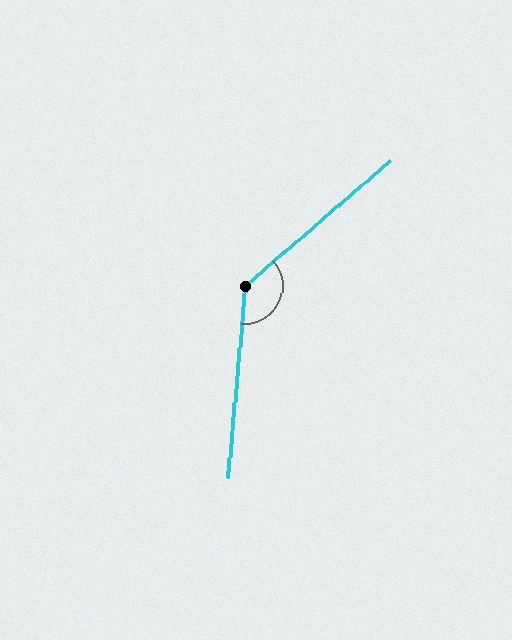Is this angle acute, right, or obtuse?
It is obtuse.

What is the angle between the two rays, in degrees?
Approximately 136 degrees.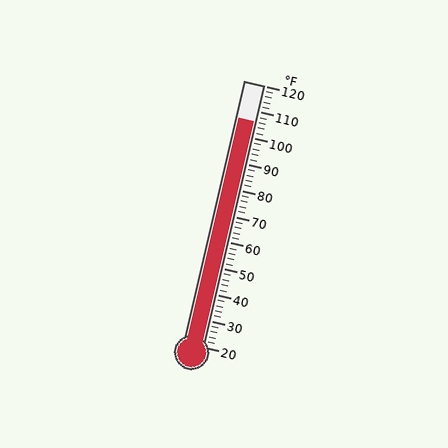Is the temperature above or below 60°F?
The temperature is above 60°F.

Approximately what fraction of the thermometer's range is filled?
The thermometer is filled to approximately 85% of its range.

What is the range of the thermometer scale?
The thermometer scale ranges from 20°F to 120°F.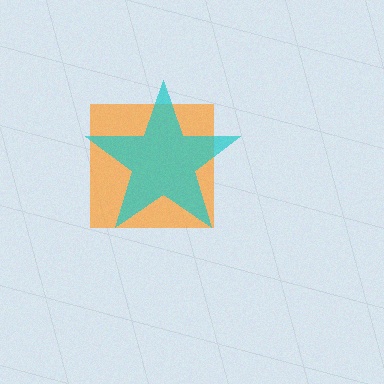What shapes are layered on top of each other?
The layered shapes are: an orange square, a cyan star.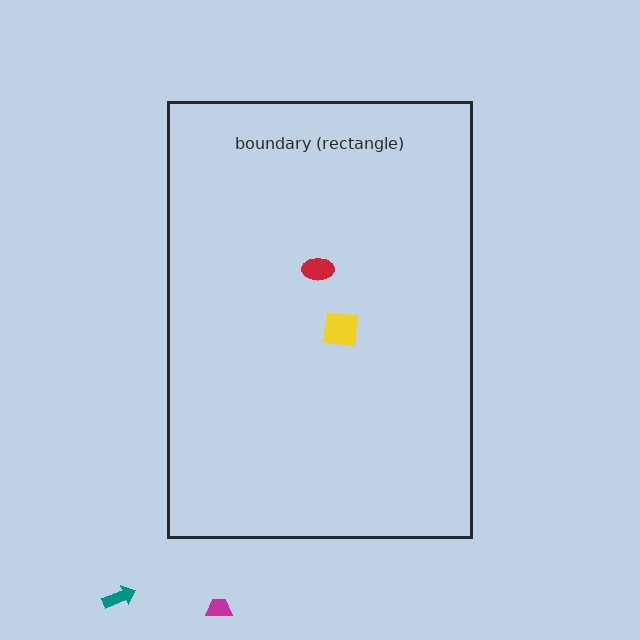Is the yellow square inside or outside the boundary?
Inside.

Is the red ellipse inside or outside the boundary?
Inside.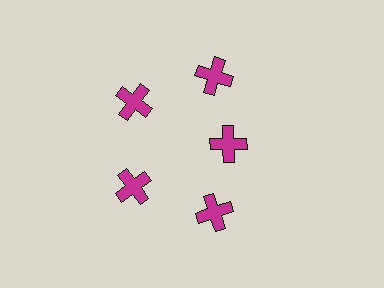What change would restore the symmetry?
The symmetry would be restored by moving it outward, back onto the ring so that all 5 crosses sit at equal angles and equal distance from the center.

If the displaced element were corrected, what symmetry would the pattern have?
It would have 5-fold rotational symmetry — the pattern would map onto itself every 72 degrees.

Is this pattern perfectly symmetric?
No. The 5 magenta crosses are arranged in a ring, but one element near the 3 o'clock position is pulled inward toward the center, breaking the 5-fold rotational symmetry.